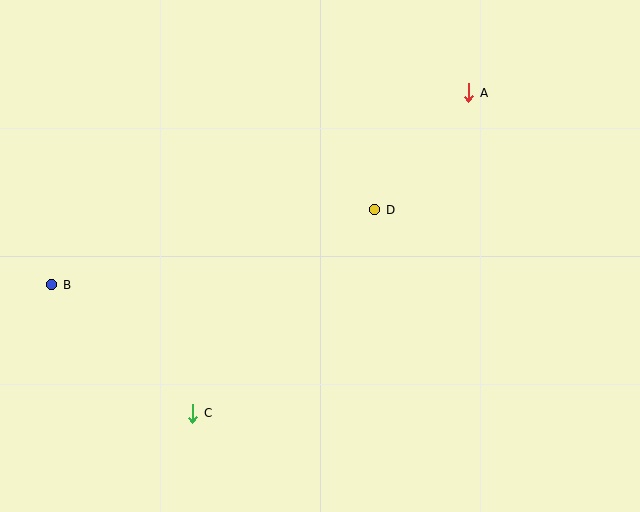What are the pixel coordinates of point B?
Point B is at (52, 285).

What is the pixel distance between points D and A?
The distance between D and A is 150 pixels.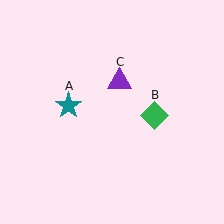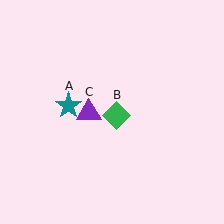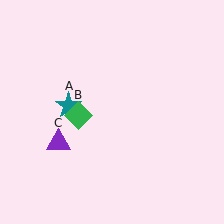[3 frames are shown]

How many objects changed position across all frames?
2 objects changed position: green diamond (object B), purple triangle (object C).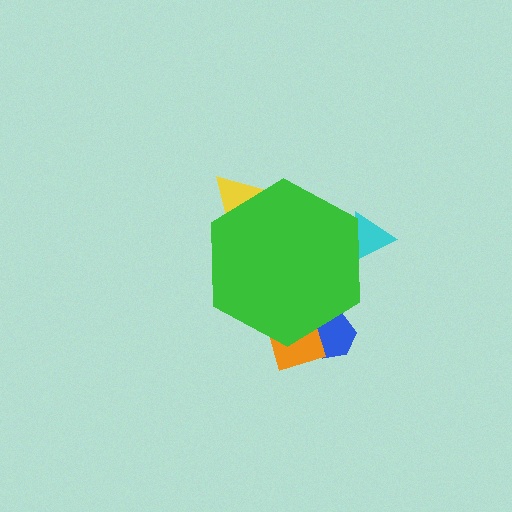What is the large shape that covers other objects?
A green hexagon.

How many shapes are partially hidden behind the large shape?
4 shapes are partially hidden.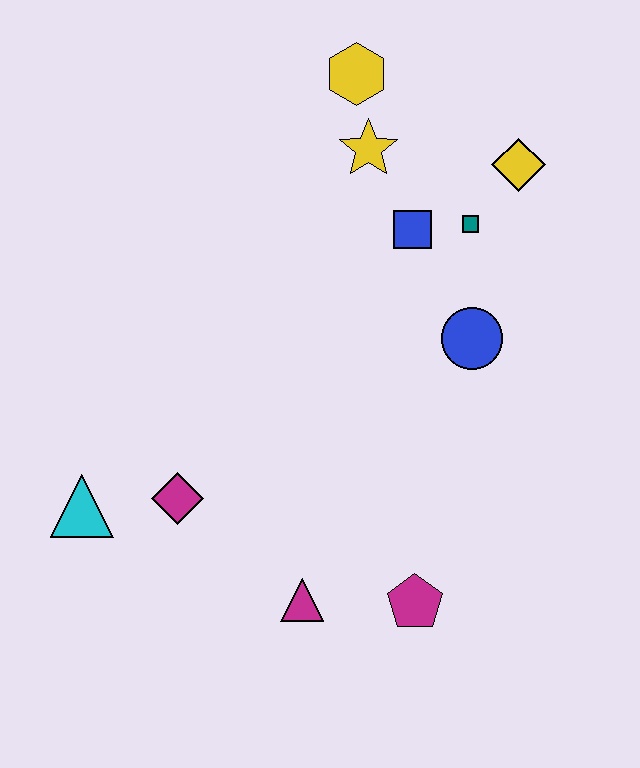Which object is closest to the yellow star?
The yellow hexagon is closest to the yellow star.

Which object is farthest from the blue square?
The cyan triangle is farthest from the blue square.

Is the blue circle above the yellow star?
No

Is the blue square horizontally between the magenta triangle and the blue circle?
Yes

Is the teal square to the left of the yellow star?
No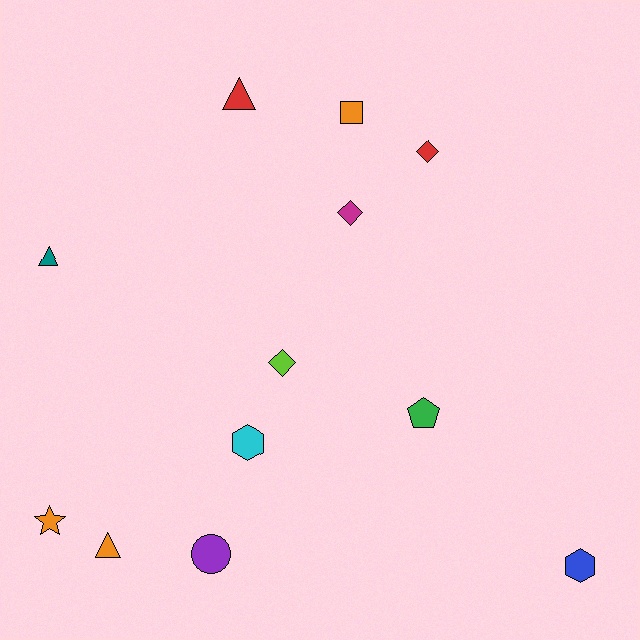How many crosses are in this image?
There are no crosses.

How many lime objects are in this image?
There is 1 lime object.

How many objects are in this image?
There are 12 objects.